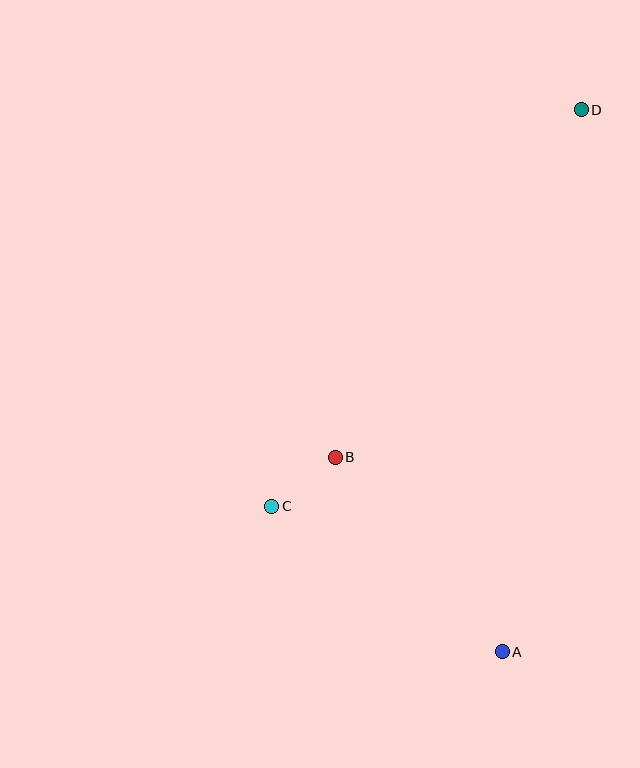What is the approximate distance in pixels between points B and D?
The distance between B and D is approximately 426 pixels.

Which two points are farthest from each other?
Points A and D are farthest from each other.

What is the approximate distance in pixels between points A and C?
The distance between A and C is approximately 272 pixels.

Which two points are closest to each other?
Points B and C are closest to each other.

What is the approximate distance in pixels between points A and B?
The distance between A and B is approximately 256 pixels.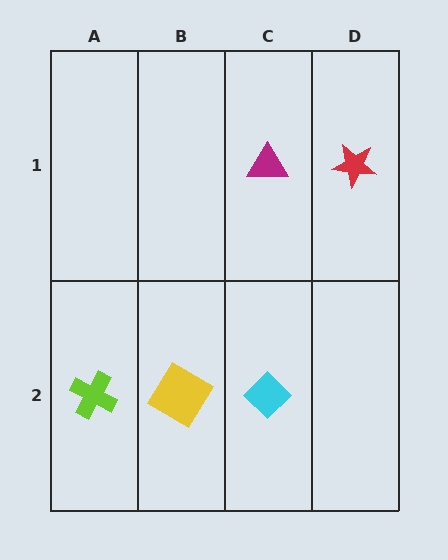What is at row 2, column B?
A yellow diamond.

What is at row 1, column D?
A red star.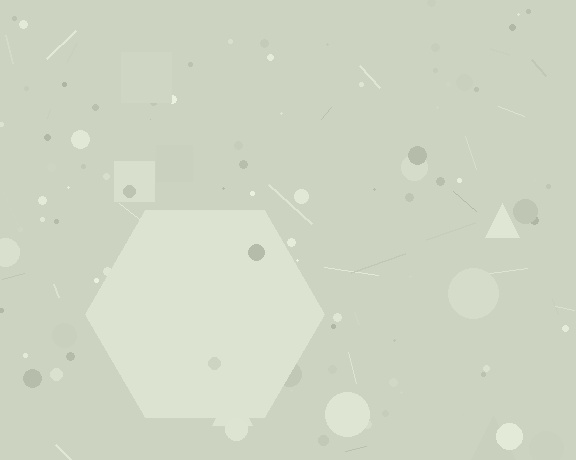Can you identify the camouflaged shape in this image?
The camouflaged shape is a hexagon.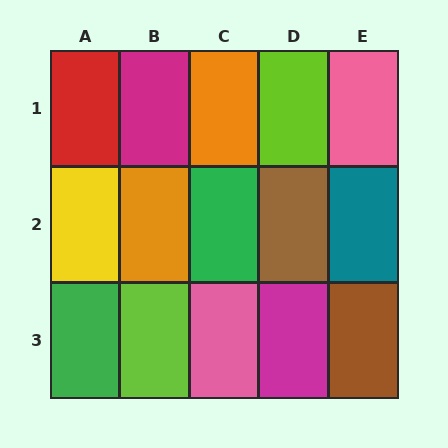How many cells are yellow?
1 cell is yellow.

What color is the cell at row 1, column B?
Magenta.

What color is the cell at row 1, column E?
Pink.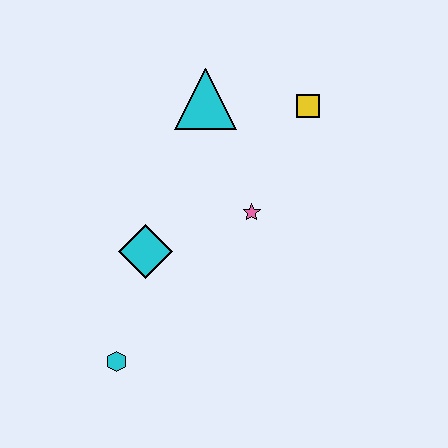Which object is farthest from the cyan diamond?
The yellow square is farthest from the cyan diamond.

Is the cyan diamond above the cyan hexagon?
Yes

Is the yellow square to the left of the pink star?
No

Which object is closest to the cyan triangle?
The yellow square is closest to the cyan triangle.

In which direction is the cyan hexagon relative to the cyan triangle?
The cyan hexagon is below the cyan triangle.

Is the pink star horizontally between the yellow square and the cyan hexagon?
Yes